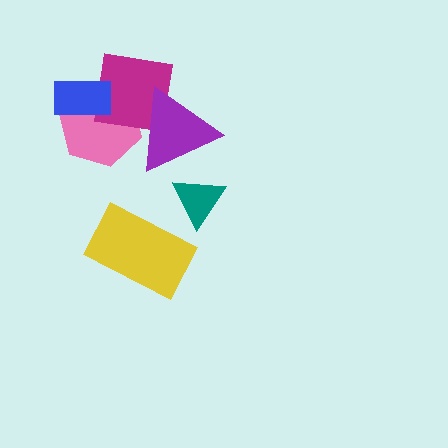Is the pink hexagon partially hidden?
Yes, it is partially covered by another shape.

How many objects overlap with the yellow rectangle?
0 objects overlap with the yellow rectangle.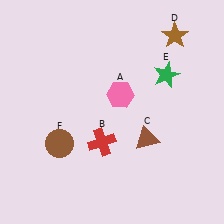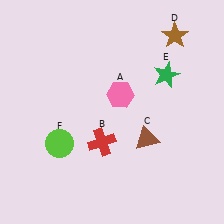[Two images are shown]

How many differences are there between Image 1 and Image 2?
There is 1 difference between the two images.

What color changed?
The circle (F) changed from brown in Image 1 to lime in Image 2.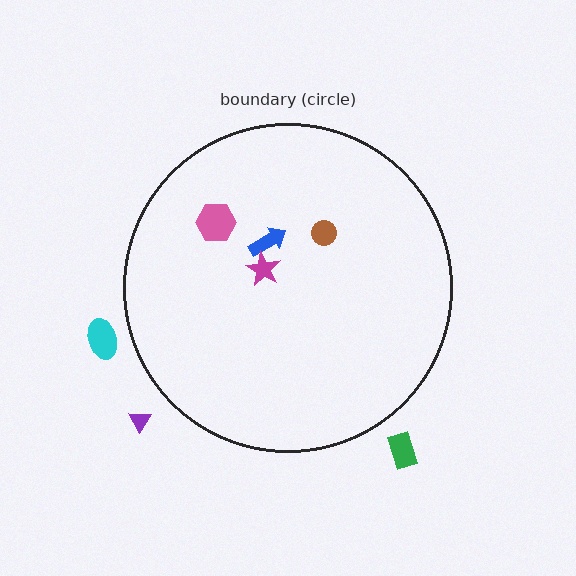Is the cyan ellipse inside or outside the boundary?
Outside.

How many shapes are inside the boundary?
4 inside, 3 outside.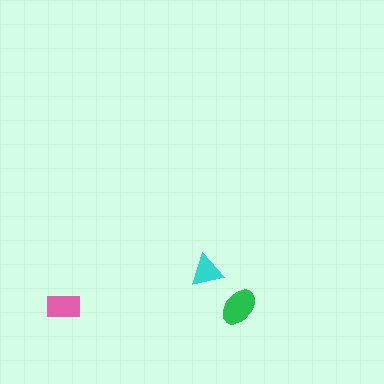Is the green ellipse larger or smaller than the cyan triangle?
Larger.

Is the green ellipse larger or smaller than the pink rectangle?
Larger.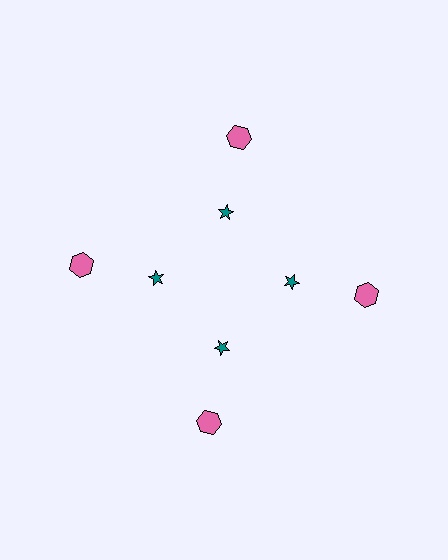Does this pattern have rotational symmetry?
Yes, this pattern has 4-fold rotational symmetry. It looks the same after rotating 90 degrees around the center.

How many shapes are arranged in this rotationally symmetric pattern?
There are 8 shapes, arranged in 4 groups of 2.